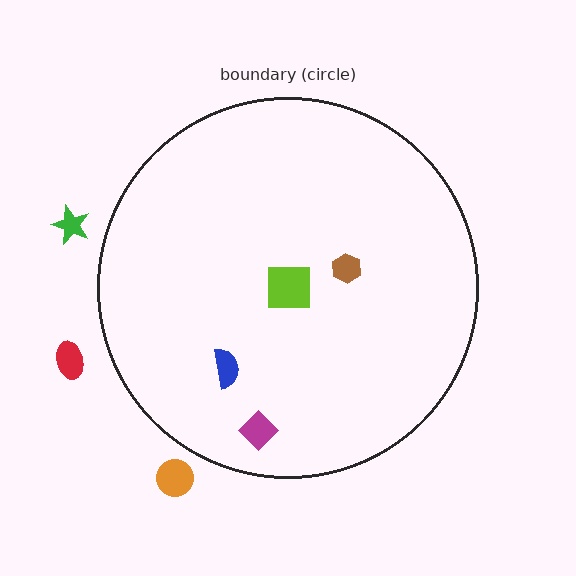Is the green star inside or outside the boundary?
Outside.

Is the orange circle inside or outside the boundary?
Outside.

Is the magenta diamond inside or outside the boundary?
Inside.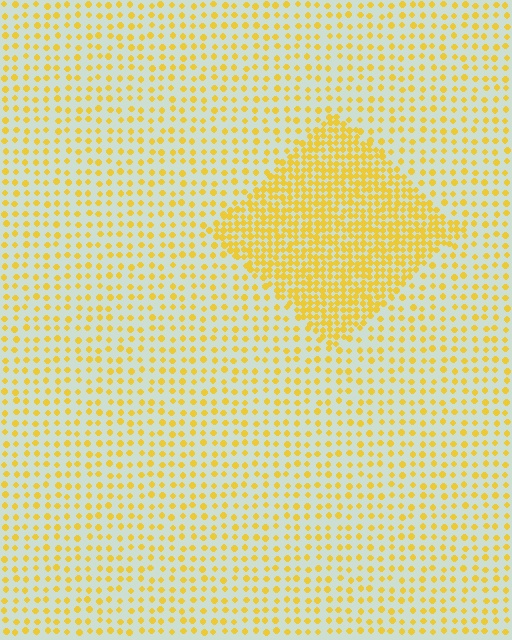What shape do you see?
I see a diamond.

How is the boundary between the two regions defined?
The boundary is defined by a change in element density (approximately 2.5x ratio). All elements are the same color, size, and shape.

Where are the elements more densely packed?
The elements are more densely packed inside the diamond boundary.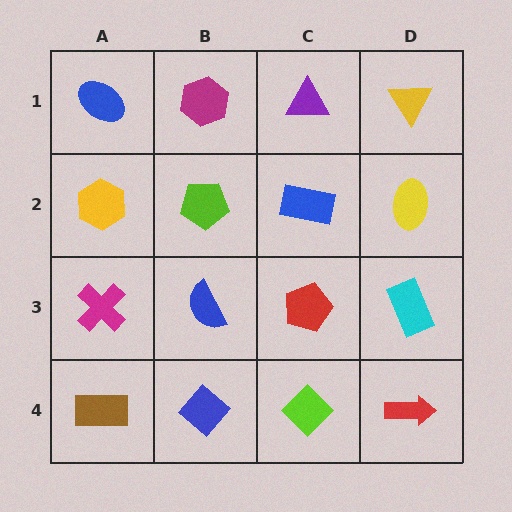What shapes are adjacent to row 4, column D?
A cyan rectangle (row 3, column D), a lime diamond (row 4, column C).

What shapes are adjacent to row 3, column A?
A yellow hexagon (row 2, column A), a brown rectangle (row 4, column A), a blue semicircle (row 3, column B).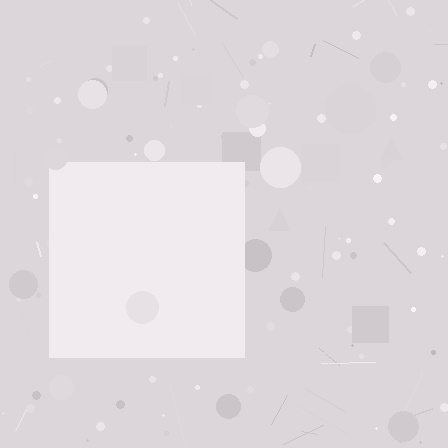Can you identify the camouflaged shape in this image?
The camouflaged shape is a square.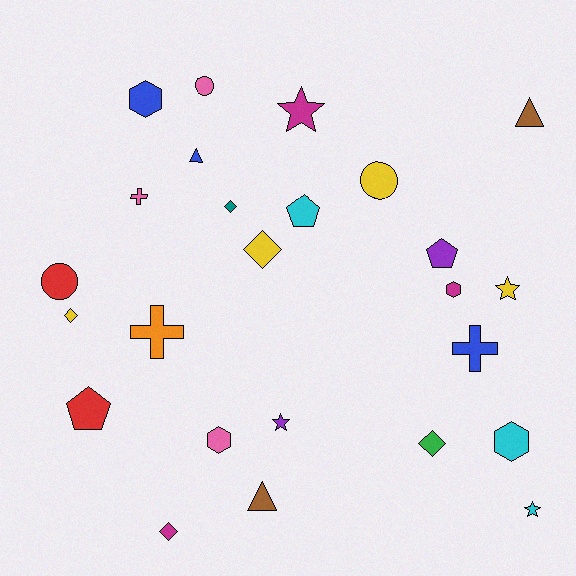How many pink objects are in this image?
There are 3 pink objects.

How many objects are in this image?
There are 25 objects.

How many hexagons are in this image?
There are 4 hexagons.